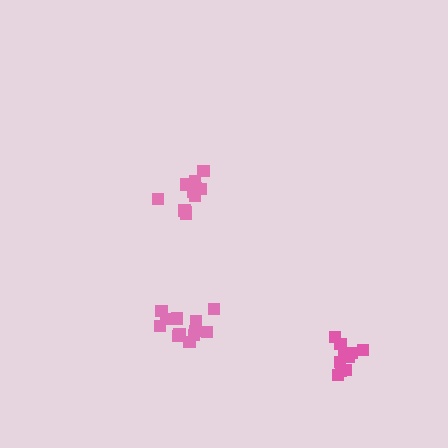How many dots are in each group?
Group 1: 11 dots, Group 2: 10 dots, Group 3: 13 dots (34 total).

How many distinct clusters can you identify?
There are 3 distinct clusters.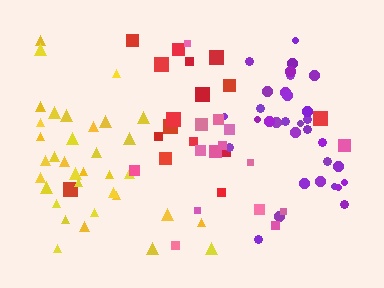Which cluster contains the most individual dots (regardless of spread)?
Yellow (35).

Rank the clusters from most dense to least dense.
purple, yellow, red, pink.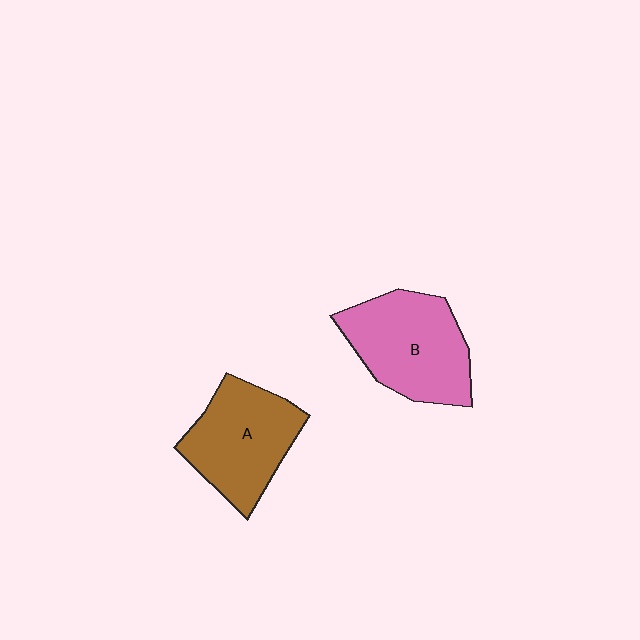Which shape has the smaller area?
Shape A (brown).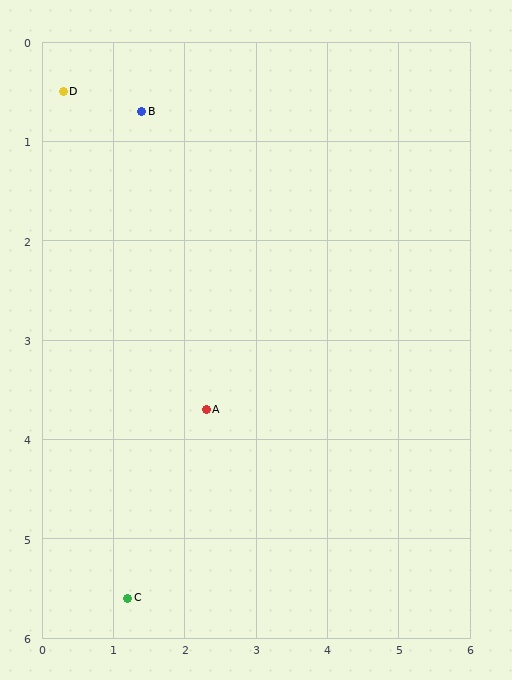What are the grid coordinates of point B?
Point B is at approximately (1.4, 0.7).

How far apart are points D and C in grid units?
Points D and C are about 5.2 grid units apart.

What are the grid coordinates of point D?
Point D is at approximately (0.3, 0.5).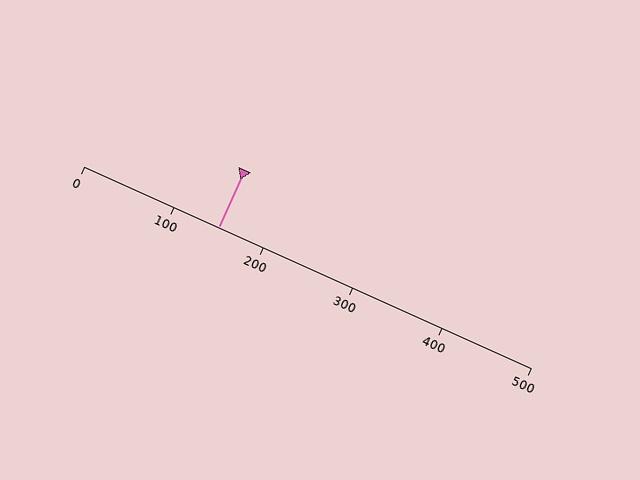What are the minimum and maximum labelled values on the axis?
The axis runs from 0 to 500.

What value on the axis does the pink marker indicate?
The marker indicates approximately 150.